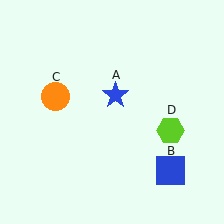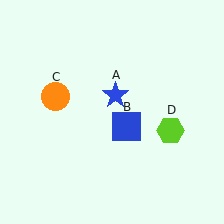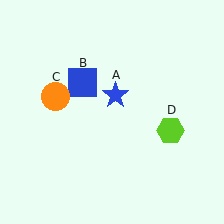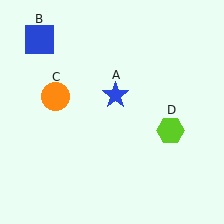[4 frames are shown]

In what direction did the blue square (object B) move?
The blue square (object B) moved up and to the left.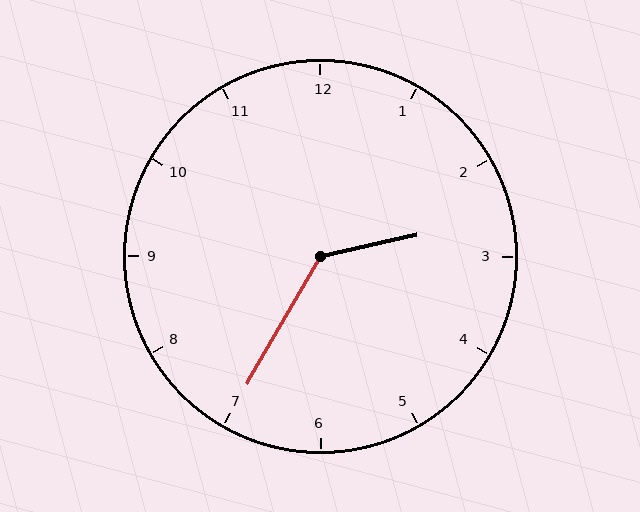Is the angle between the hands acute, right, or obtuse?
It is obtuse.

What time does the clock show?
2:35.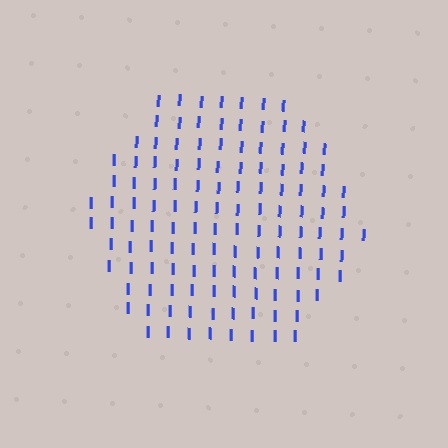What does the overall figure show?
The overall figure shows a hexagon.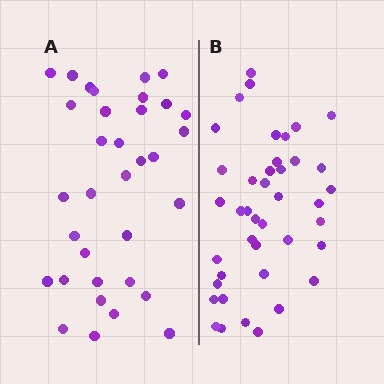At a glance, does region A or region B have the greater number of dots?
Region B (the right region) has more dots.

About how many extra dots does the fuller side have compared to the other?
Region B has roughly 8 or so more dots than region A.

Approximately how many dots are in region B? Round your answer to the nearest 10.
About 40 dots. (The exact count is 41, which rounds to 40.)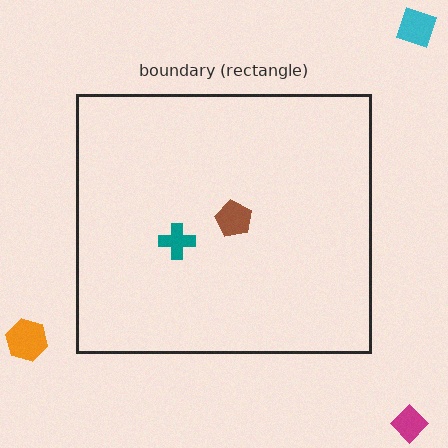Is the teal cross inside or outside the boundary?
Inside.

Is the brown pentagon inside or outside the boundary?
Inside.